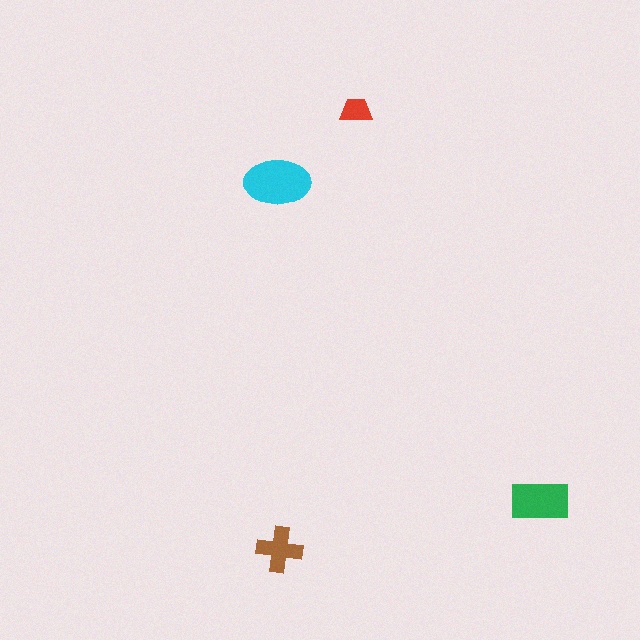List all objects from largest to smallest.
The cyan ellipse, the green rectangle, the brown cross, the red trapezoid.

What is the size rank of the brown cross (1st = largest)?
3rd.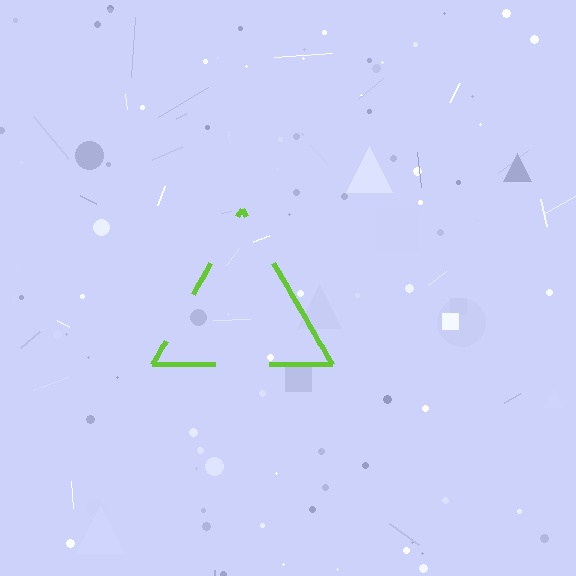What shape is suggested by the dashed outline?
The dashed outline suggests a triangle.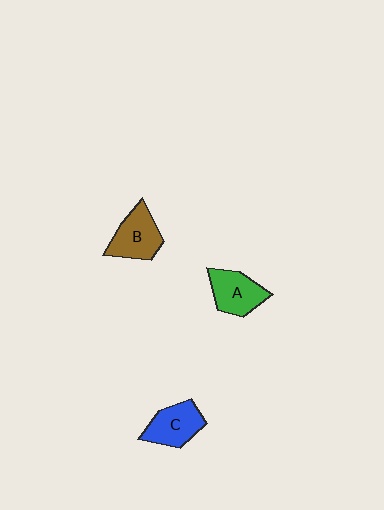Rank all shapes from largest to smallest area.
From largest to smallest: B (brown), C (blue), A (green).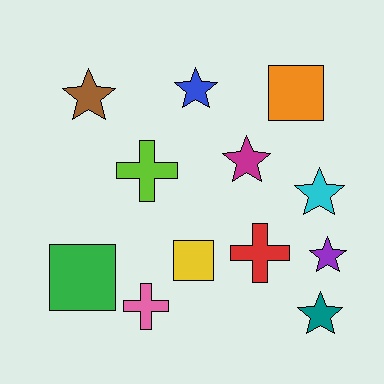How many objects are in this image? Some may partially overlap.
There are 12 objects.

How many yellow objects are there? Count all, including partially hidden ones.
There is 1 yellow object.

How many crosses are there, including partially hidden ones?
There are 3 crosses.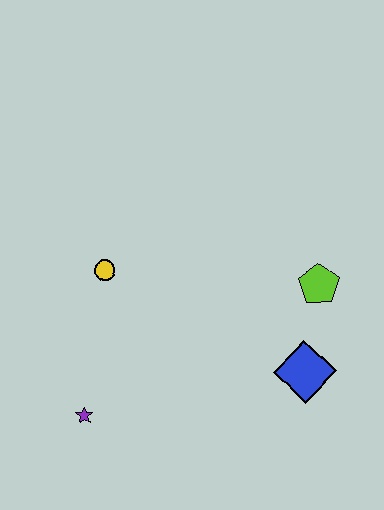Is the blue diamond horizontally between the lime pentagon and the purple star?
Yes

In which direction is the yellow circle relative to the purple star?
The yellow circle is above the purple star.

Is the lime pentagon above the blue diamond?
Yes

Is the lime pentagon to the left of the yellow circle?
No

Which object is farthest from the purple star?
The lime pentagon is farthest from the purple star.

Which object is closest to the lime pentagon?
The blue diamond is closest to the lime pentagon.